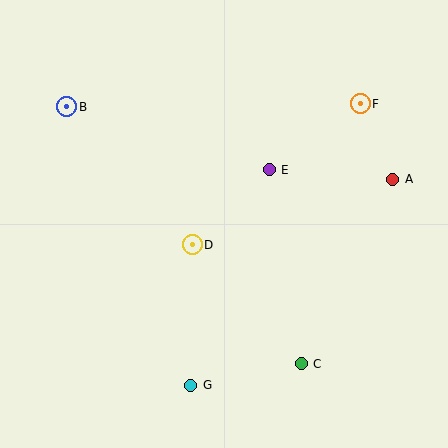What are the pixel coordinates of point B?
Point B is at (67, 107).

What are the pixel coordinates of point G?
Point G is at (191, 385).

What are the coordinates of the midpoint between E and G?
The midpoint between E and G is at (230, 277).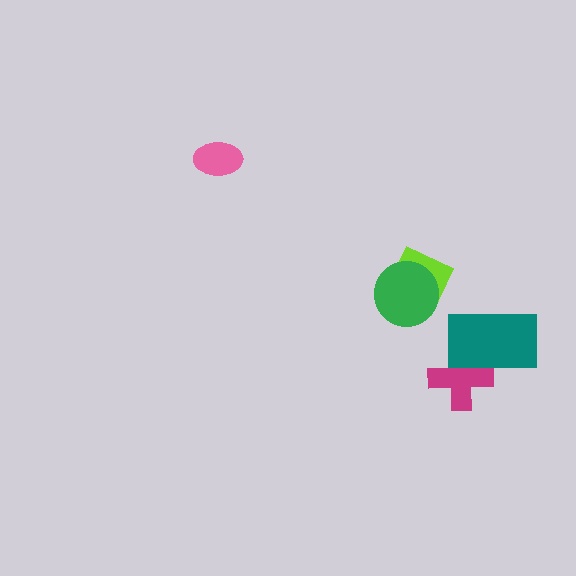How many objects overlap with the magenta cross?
1 object overlaps with the magenta cross.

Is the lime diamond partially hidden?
Yes, it is partially covered by another shape.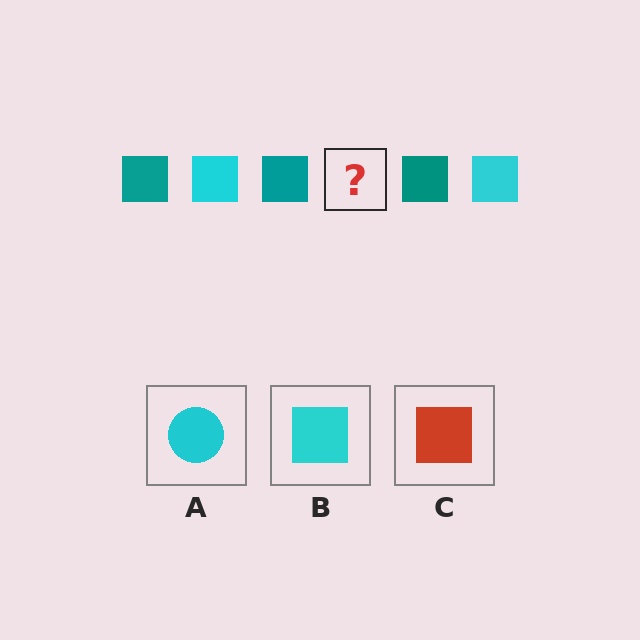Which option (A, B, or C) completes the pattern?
B.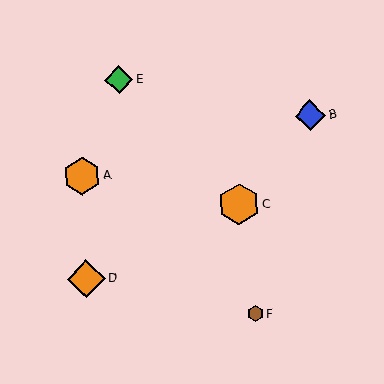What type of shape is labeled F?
Shape F is a brown hexagon.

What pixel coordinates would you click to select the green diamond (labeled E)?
Click at (119, 79) to select the green diamond E.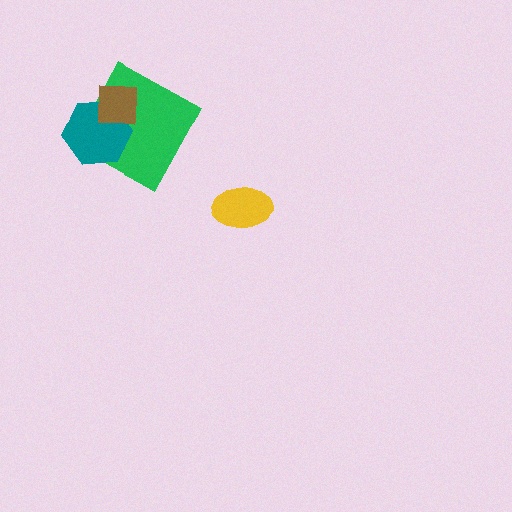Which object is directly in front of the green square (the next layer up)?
The teal hexagon is directly in front of the green square.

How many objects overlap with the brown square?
2 objects overlap with the brown square.